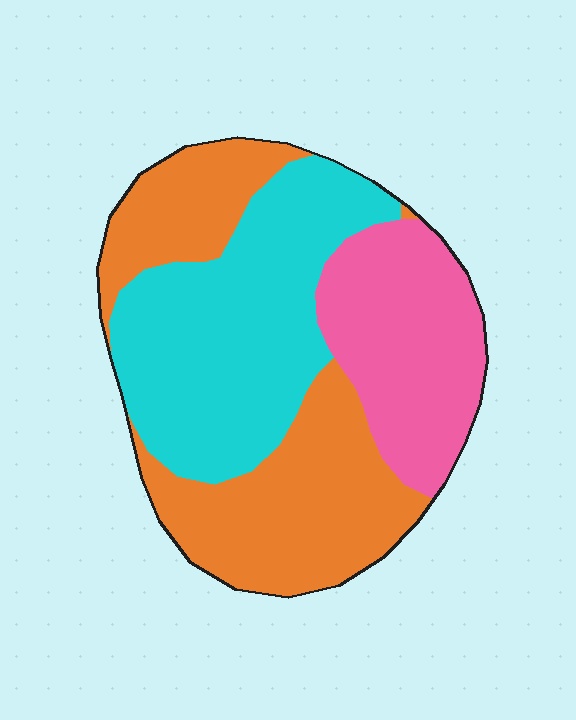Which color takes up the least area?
Pink, at roughly 25%.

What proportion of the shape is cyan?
Cyan takes up between a third and a half of the shape.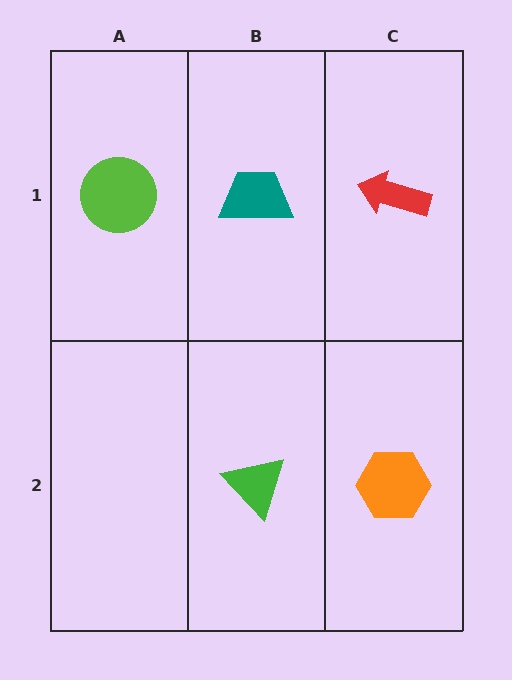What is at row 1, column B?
A teal trapezoid.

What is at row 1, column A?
A lime circle.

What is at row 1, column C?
A red arrow.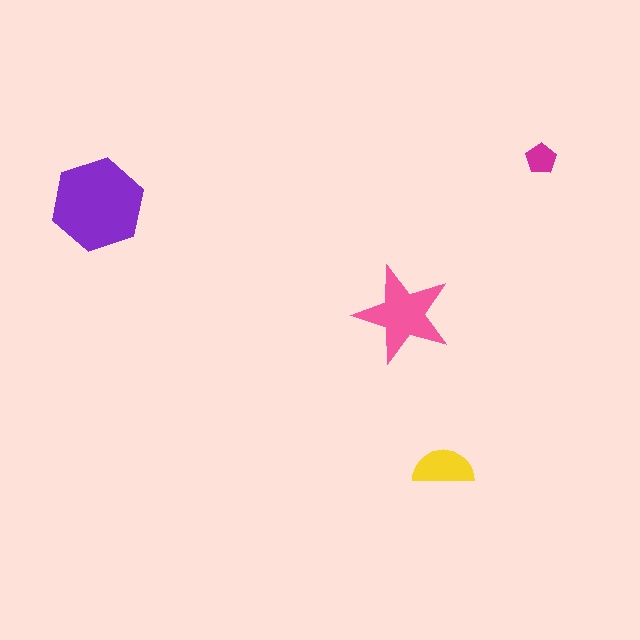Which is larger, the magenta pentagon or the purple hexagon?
The purple hexagon.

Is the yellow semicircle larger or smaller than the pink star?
Smaller.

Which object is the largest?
The purple hexagon.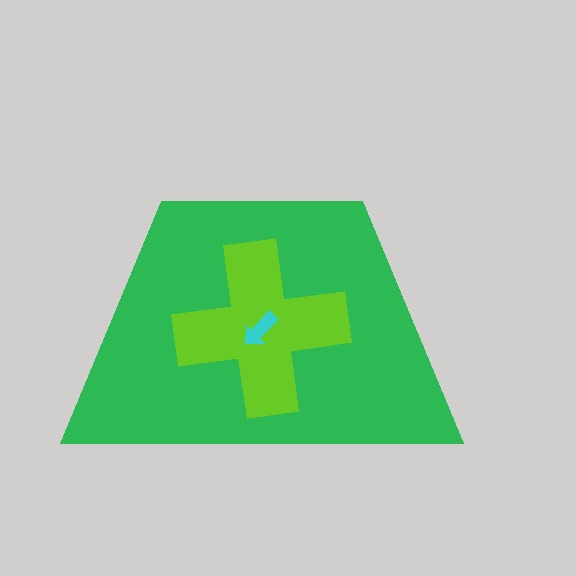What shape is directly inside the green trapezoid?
The lime cross.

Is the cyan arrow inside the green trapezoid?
Yes.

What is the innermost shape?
The cyan arrow.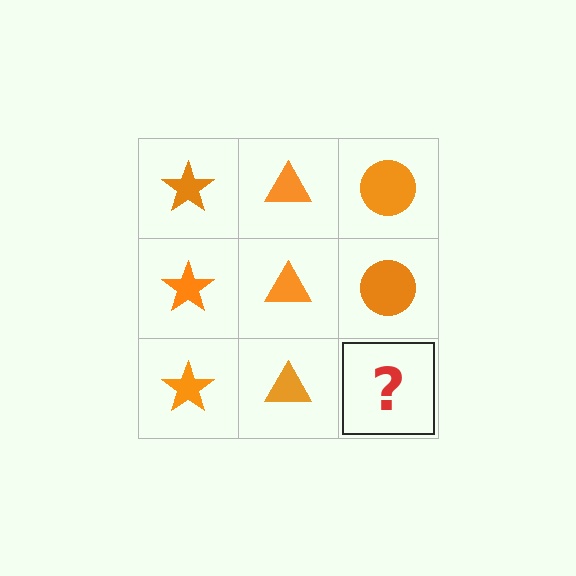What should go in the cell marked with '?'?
The missing cell should contain an orange circle.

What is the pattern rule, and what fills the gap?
The rule is that each column has a consistent shape. The gap should be filled with an orange circle.